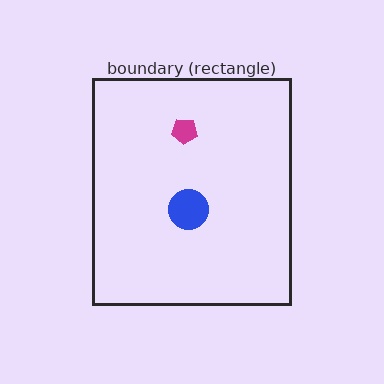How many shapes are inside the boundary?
2 inside, 0 outside.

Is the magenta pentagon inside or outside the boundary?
Inside.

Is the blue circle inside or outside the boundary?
Inside.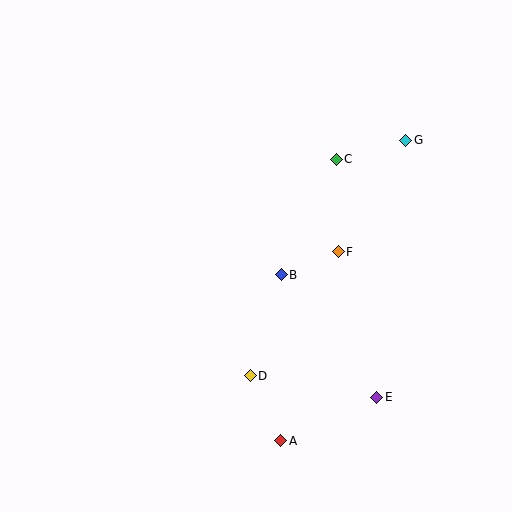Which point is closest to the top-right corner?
Point G is closest to the top-right corner.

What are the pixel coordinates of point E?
Point E is at (377, 397).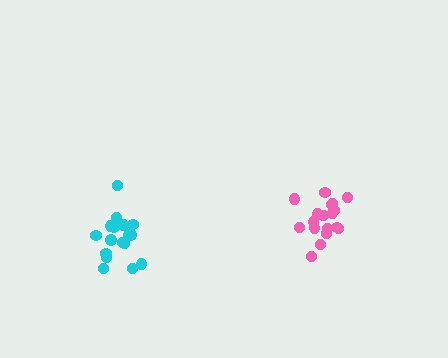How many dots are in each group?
Group 1: 17 dots, Group 2: 18 dots (35 total).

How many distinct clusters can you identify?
There are 2 distinct clusters.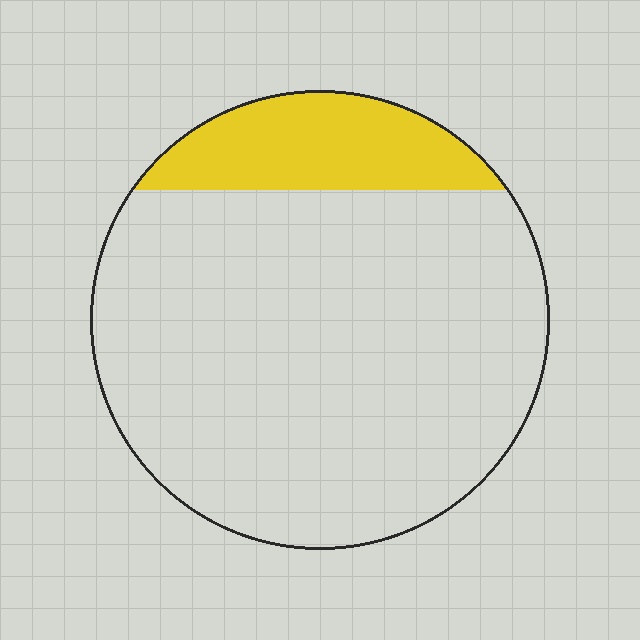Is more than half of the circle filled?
No.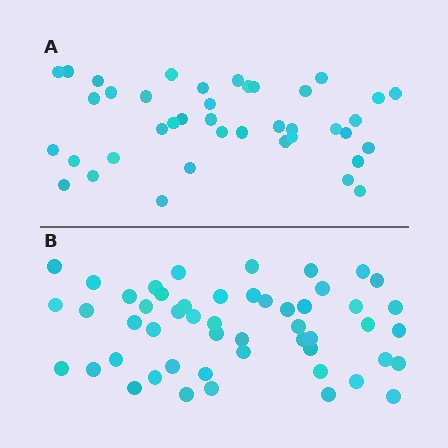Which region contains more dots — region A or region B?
Region B (the bottom region) has more dots.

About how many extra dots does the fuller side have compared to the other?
Region B has roughly 12 or so more dots than region A.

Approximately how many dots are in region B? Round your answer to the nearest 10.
About 50 dots. (The exact count is 51, which rounds to 50.)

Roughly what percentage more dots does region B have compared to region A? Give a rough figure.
About 30% more.